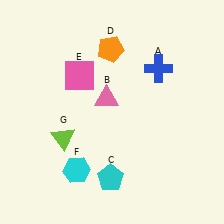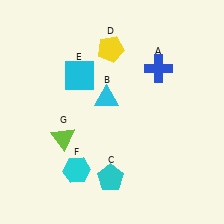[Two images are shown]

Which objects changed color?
B changed from pink to cyan. D changed from orange to yellow. E changed from pink to cyan.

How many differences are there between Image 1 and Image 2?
There are 3 differences between the two images.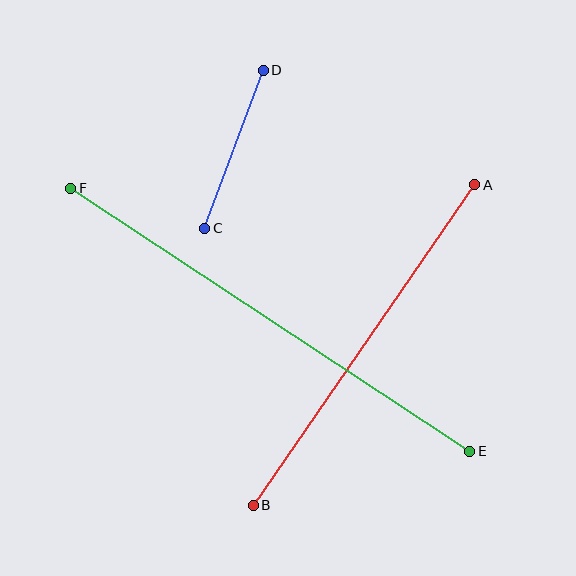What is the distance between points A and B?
The distance is approximately 390 pixels.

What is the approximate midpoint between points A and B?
The midpoint is at approximately (364, 345) pixels.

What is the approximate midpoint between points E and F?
The midpoint is at approximately (270, 320) pixels.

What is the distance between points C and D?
The distance is approximately 168 pixels.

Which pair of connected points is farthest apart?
Points E and F are farthest apart.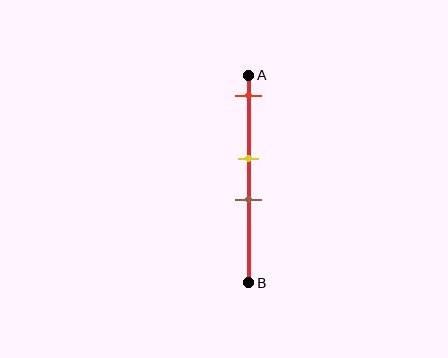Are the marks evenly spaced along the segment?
No, the marks are not evenly spaced.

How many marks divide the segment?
There are 3 marks dividing the segment.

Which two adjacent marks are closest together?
The yellow and brown marks are the closest adjacent pair.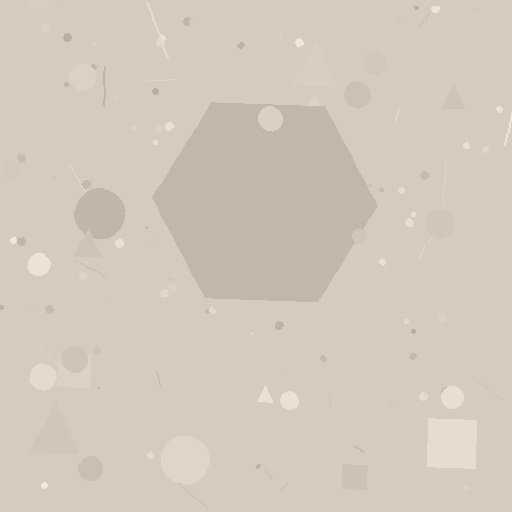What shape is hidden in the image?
A hexagon is hidden in the image.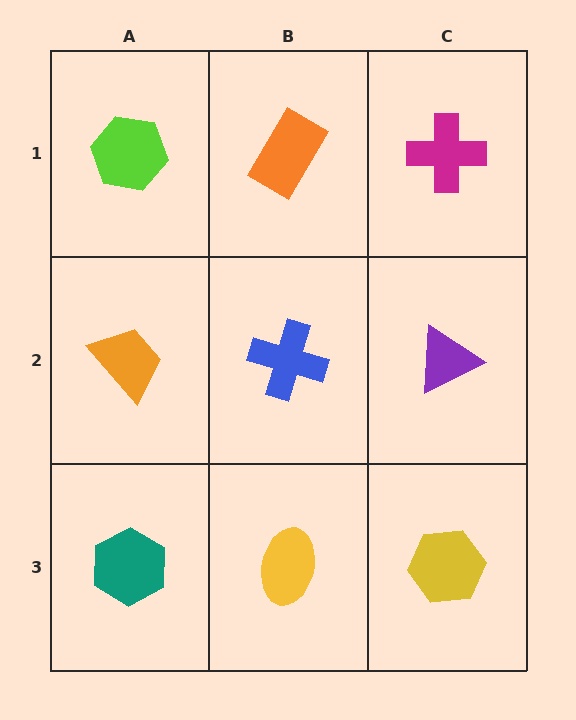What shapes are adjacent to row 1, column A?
An orange trapezoid (row 2, column A), an orange rectangle (row 1, column B).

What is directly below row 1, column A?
An orange trapezoid.